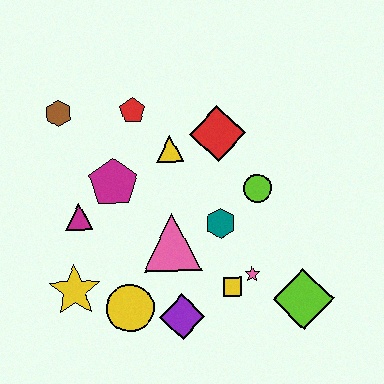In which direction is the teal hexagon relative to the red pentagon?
The teal hexagon is below the red pentagon.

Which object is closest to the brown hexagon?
The red pentagon is closest to the brown hexagon.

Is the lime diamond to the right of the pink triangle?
Yes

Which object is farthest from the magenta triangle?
The lime diamond is farthest from the magenta triangle.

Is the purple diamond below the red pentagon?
Yes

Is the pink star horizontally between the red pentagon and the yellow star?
No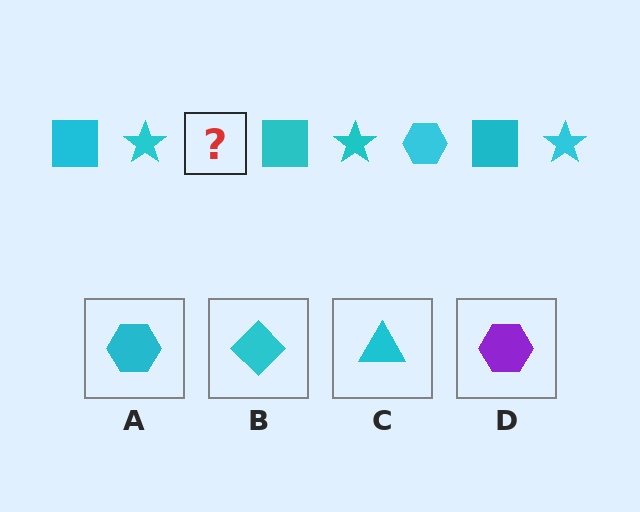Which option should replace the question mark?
Option A.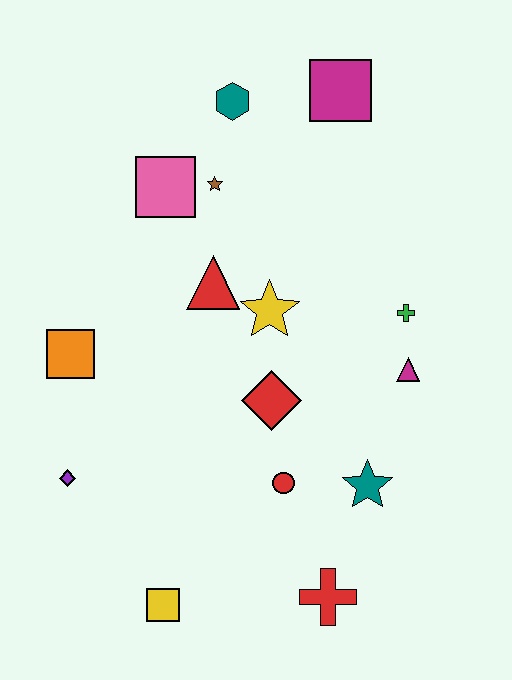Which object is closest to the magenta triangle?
The green cross is closest to the magenta triangle.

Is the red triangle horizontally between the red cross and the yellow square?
Yes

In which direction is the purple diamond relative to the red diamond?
The purple diamond is to the left of the red diamond.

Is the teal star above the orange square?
No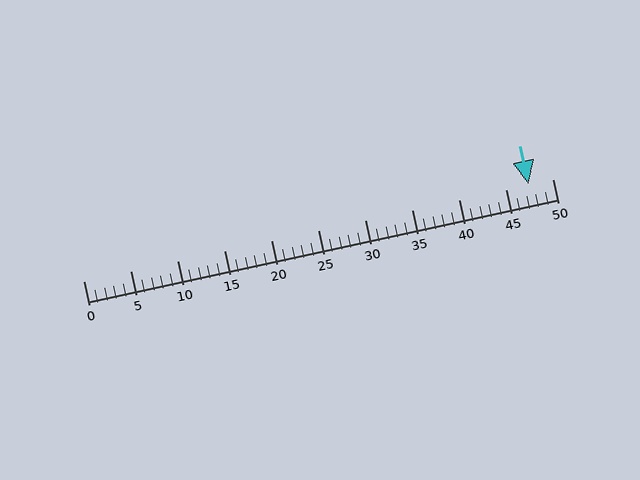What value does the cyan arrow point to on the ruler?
The cyan arrow points to approximately 47.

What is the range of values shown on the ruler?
The ruler shows values from 0 to 50.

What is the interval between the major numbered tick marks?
The major tick marks are spaced 5 units apart.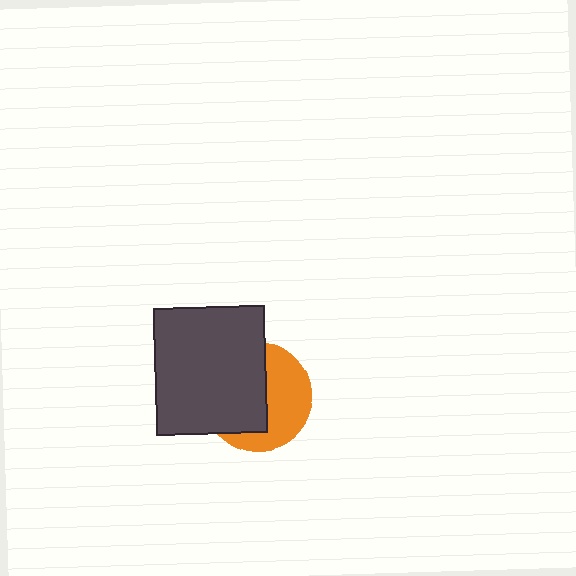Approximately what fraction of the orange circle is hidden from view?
Roughly 53% of the orange circle is hidden behind the dark gray rectangle.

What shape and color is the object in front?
The object in front is a dark gray rectangle.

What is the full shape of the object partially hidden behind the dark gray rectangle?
The partially hidden object is an orange circle.